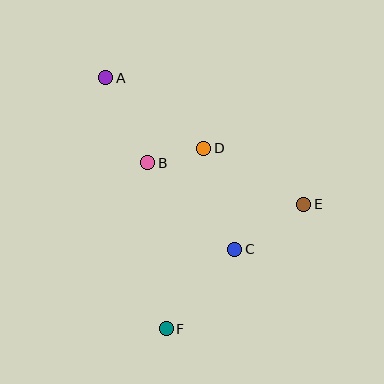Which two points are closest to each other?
Points B and D are closest to each other.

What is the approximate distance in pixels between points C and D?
The distance between C and D is approximately 105 pixels.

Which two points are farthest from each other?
Points A and F are farthest from each other.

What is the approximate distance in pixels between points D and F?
The distance between D and F is approximately 184 pixels.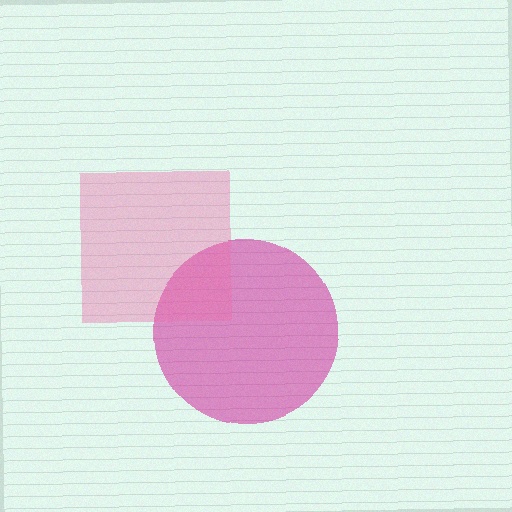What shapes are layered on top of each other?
The layered shapes are: a magenta circle, a pink square.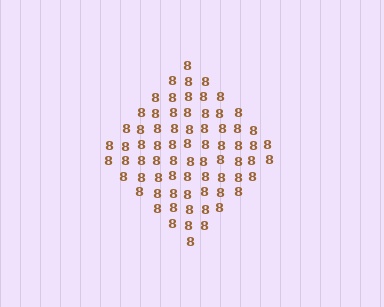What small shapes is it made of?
It is made of small digit 8's.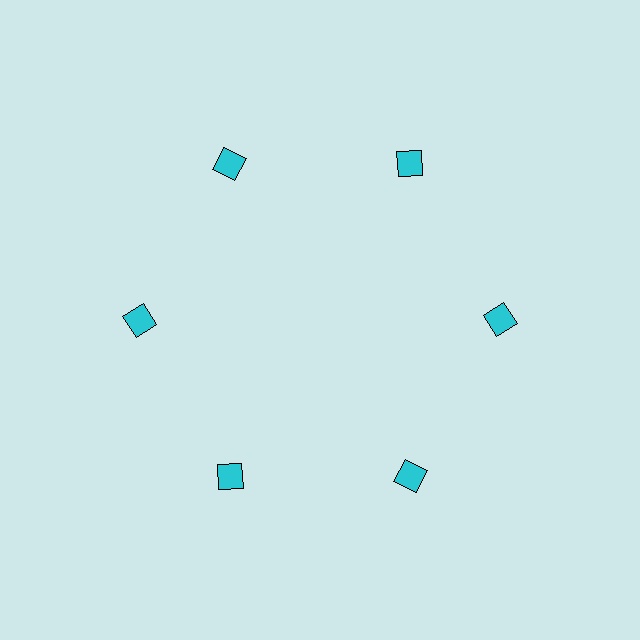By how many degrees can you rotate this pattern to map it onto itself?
The pattern maps onto itself every 60 degrees of rotation.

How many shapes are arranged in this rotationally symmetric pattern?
There are 6 shapes, arranged in 6 groups of 1.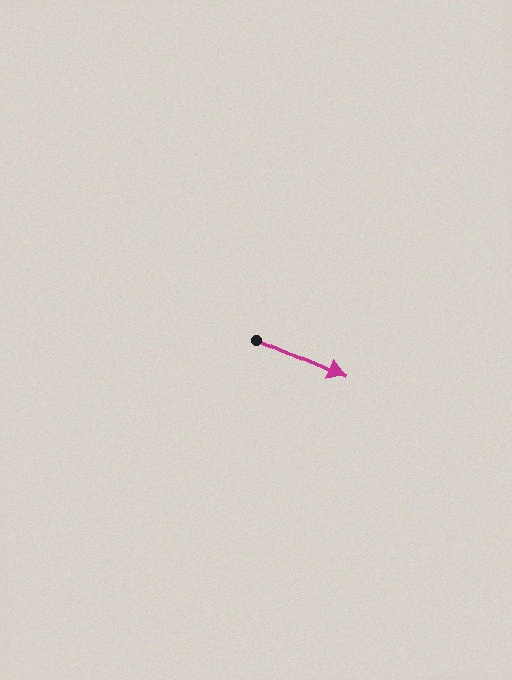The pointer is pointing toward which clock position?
Roughly 4 o'clock.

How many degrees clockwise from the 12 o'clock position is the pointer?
Approximately 114 degrees.